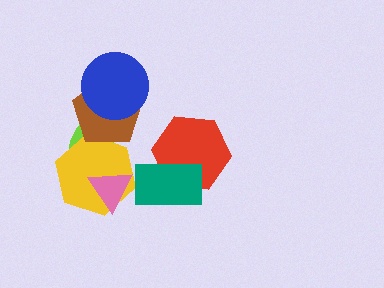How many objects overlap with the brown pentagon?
3 objects overlap with the brown pentagon.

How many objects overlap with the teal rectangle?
1 object overlaps with the teal rectangle.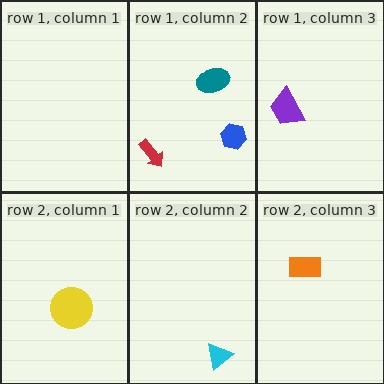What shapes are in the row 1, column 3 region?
The purple trapezoid.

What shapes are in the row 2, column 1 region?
The yellow circle.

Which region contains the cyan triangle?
The row 2, column 2 region.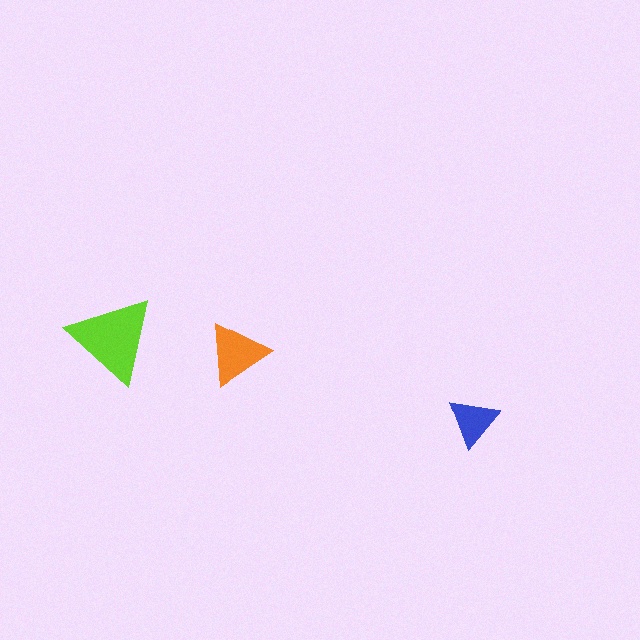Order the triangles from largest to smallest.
the lime one, the orange one, the blue one.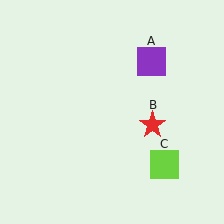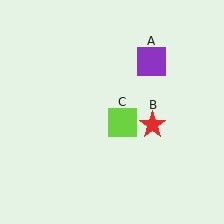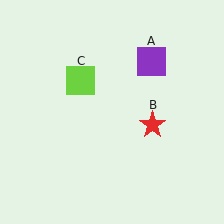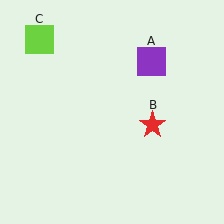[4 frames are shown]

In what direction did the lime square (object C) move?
The lime square (object C) moved up and to the left.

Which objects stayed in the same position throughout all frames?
Purple square (object A) and red star (object B) remained stationary.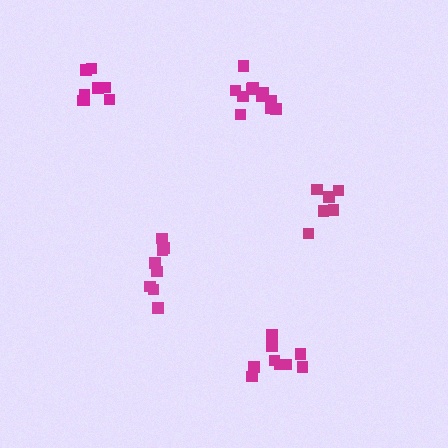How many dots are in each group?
Group 1: 8 dots, Group 2: 6 dots, Group 3: 8 dots, Group 4: 9 dots, Group 5: 11 dots (42 total).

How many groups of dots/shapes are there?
There are 5 groups.